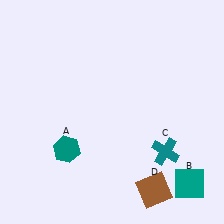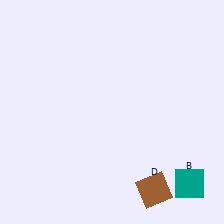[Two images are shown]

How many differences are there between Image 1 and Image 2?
There are 2 differences between the two images.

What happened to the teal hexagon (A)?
The teal hexagon (A) was removed in Image 2. It was in the bottom-left area of Image 1.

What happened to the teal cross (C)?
The teal cross (C) was removed in Image 2. It was in the bottom-right area of Image 1.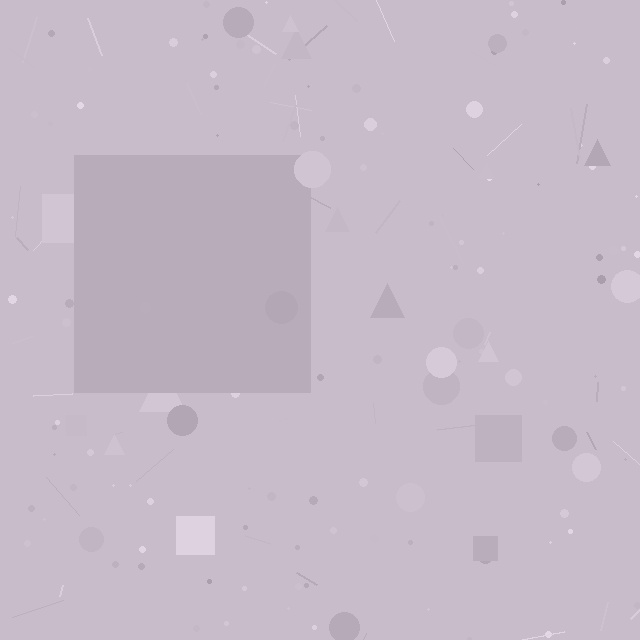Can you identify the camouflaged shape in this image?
The camouflaged shape is a square.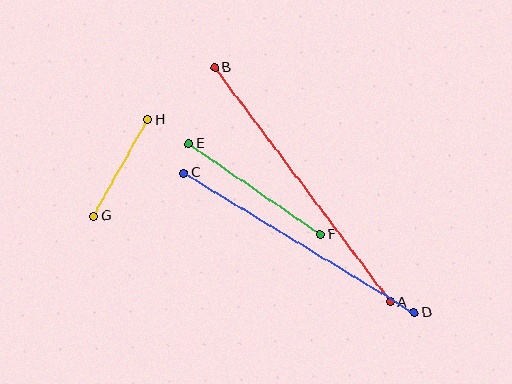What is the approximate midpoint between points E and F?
The midpoint is at approximately (255, 189) pixels.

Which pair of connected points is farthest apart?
Points A and B are farthest apart.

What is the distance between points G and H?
The distance is approximately 111 pixels.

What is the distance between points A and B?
The distance is approximately 293 pixels.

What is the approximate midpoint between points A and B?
The midpoint is at approximately (302, 185) pixels.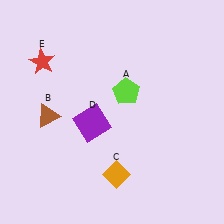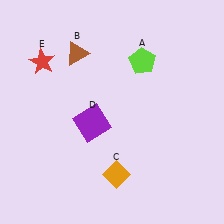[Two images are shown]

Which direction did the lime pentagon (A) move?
The lime pentagon (A) moved up.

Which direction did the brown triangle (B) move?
The brown triangle (B) moved up.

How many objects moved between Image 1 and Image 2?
2 objects moved between the two images.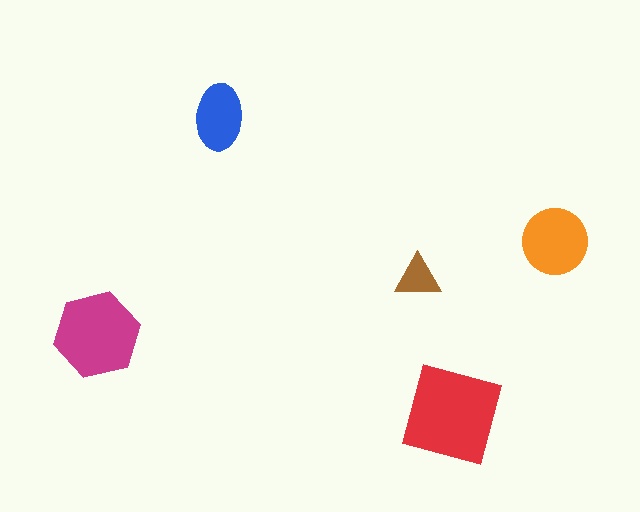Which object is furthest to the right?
The orange circle is rightmost.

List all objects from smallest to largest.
The brown triangle, the blue ellipse, the orange circle, the magenta hexagon, the red square.